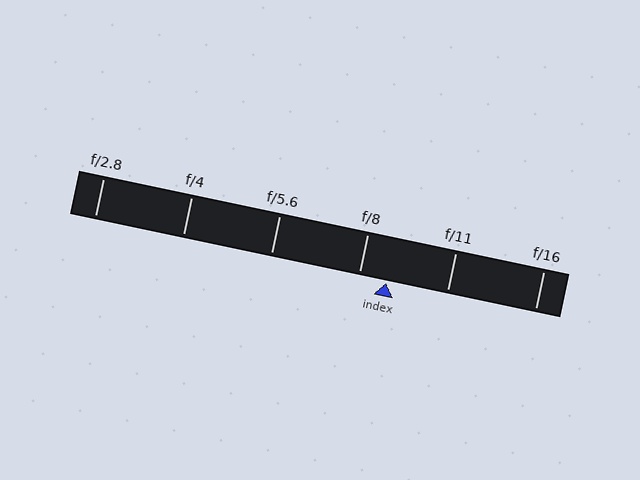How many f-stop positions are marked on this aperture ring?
There are 6 f-stop positions marked.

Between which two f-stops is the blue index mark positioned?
The index mark is between f/8 and f/11.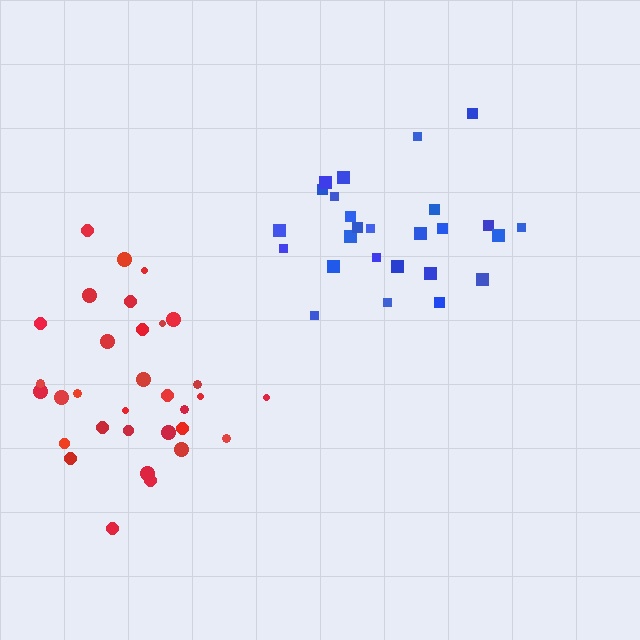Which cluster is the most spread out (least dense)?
Blue.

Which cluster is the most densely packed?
Red.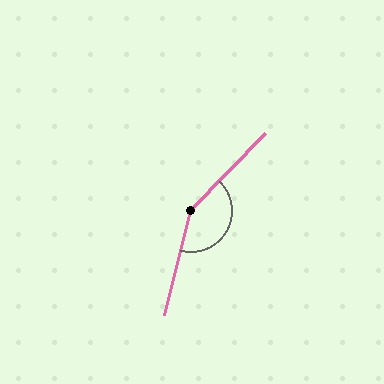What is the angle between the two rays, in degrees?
Approximately 150 degrees.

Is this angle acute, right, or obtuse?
It is obtuse.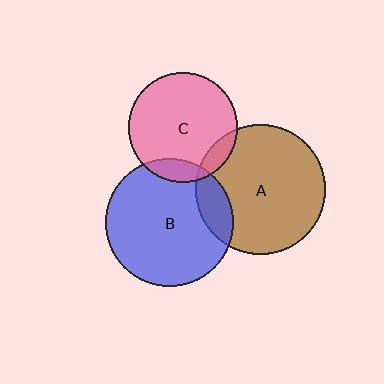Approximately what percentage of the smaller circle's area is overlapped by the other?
Approximately 15%.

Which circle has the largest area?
Circle A (brown).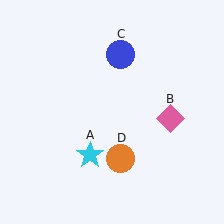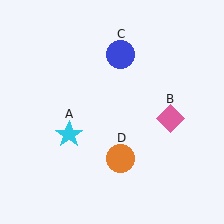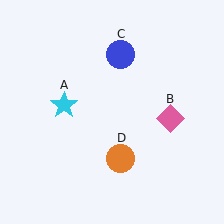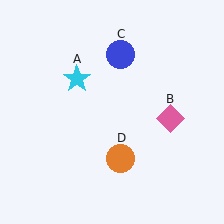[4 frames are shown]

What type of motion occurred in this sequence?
The cyan star (object A) rotated clockwise around the center of the scene.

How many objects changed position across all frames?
1 object changed position: cyan star (object A).